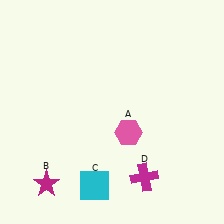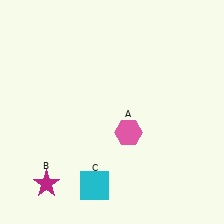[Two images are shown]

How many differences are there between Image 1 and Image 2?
There is 1 difference between the two images.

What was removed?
The magenta cross (D) was removed in Image 2.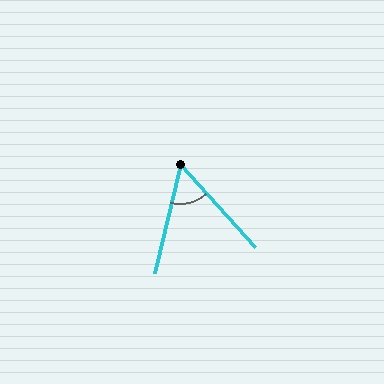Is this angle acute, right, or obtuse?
It is acute.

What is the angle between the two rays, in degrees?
Approximately 55 degrees.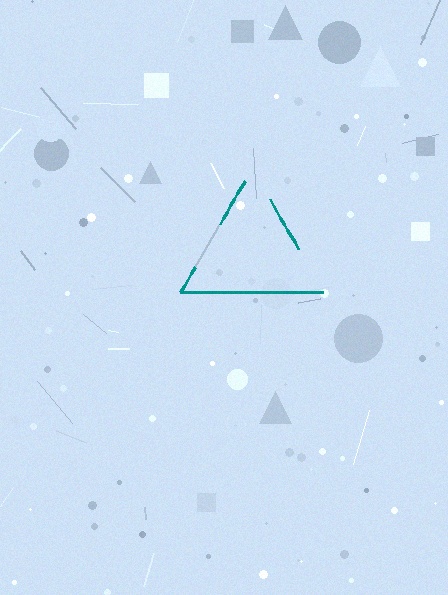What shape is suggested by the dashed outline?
The dashed outline suggests a triangle.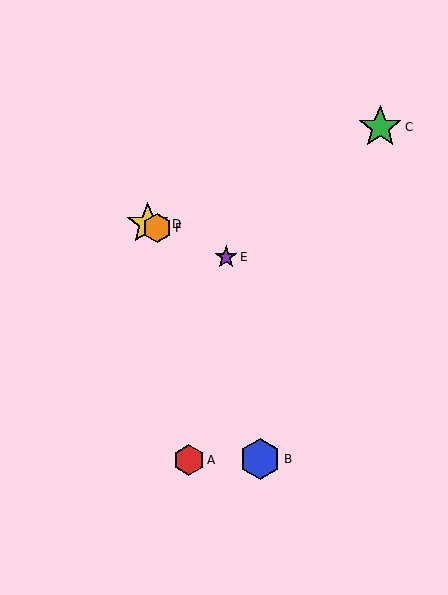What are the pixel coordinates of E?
Object E is at (226, 257).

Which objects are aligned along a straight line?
Objects D, E, F are aligned along a straight line.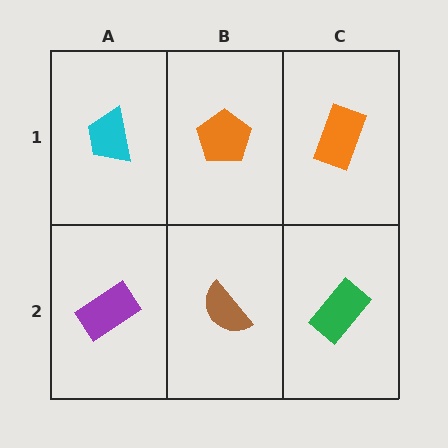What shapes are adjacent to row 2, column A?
A cyan trapezoid (row 1, column A), a brown semicircle (row 2, column B).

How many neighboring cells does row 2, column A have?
2.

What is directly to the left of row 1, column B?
A cyan trapezoid.